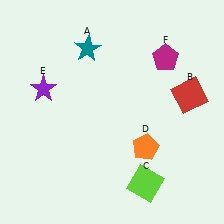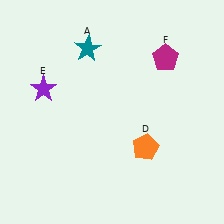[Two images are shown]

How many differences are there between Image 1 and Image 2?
There are 2 differences between the two images.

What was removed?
The lime square (C), the red square (B) were removed in Image 2.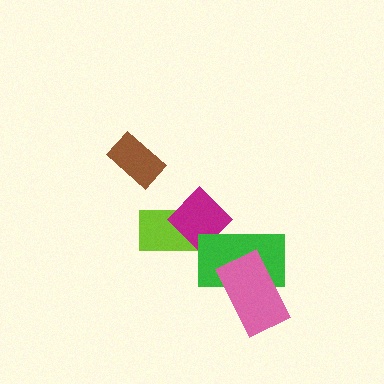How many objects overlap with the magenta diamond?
2 objects overlap with the magenta diamond.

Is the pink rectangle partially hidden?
No, no other shape covers it.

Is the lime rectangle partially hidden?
Yes, it is partially covered by another shape.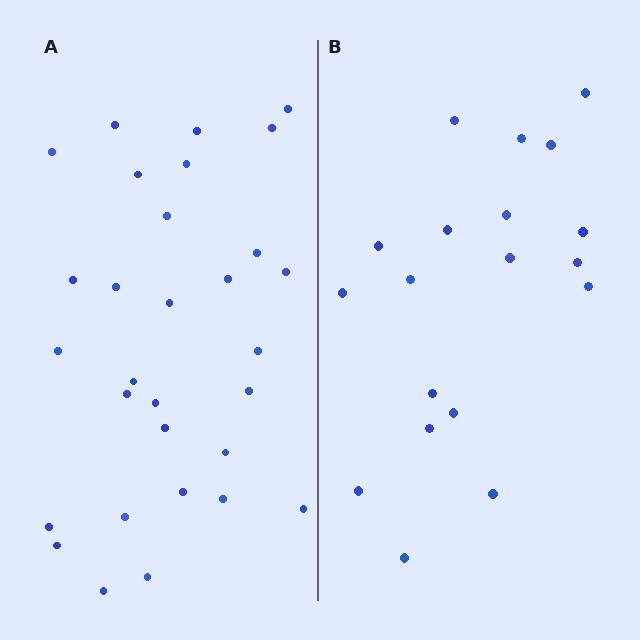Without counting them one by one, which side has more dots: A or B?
Region A (the left region) has more dots.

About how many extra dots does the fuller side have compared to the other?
Region A has roughly 12 or so more dots than region B.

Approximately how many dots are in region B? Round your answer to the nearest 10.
About 20 dots. (The exact count is 19, which rounds to 20.)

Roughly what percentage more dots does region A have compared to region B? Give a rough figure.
About 60% more.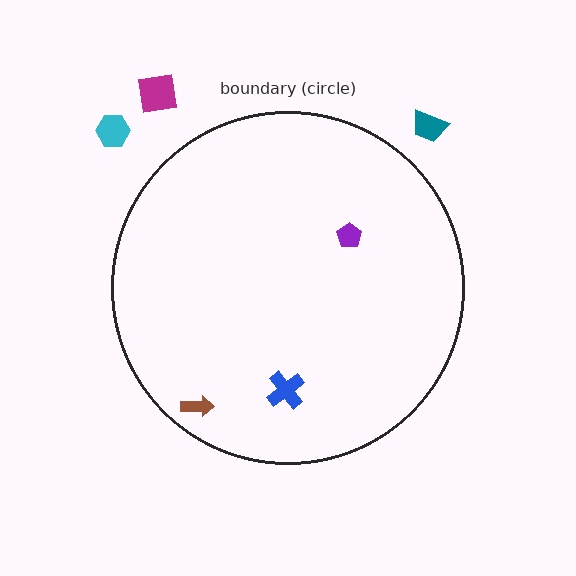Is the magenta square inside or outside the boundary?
Outside.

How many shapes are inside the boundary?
3 inside, 3 outside.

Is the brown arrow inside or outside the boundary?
Inside.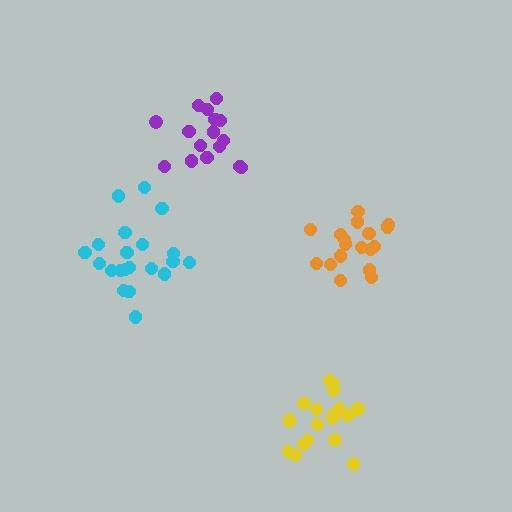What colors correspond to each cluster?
The clusters are colored: cyan, purple, orange, yellow.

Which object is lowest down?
The yellow cluster is bottommost.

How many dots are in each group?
Group 1: 21 dots, Group 2: 16 dots, Group 3: 18 dots, Group 4: 20 dots (75 total).